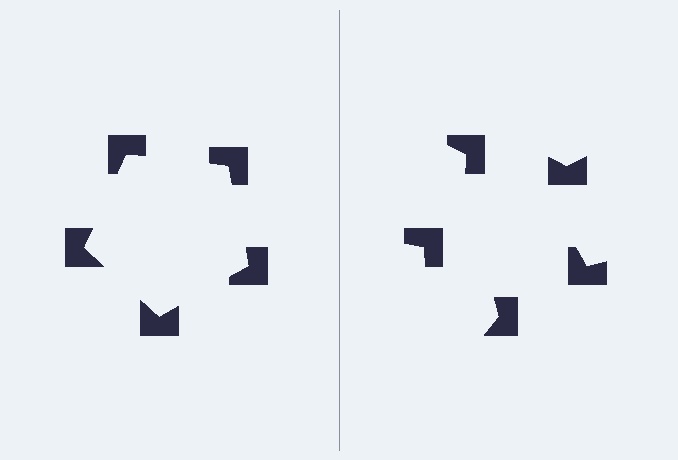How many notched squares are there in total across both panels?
10 — 5 on each side.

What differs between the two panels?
The notched squares are positioned identically on both sides; only the wedge orientations differ. On the left they align to a pentagon; on the right they are misaligned.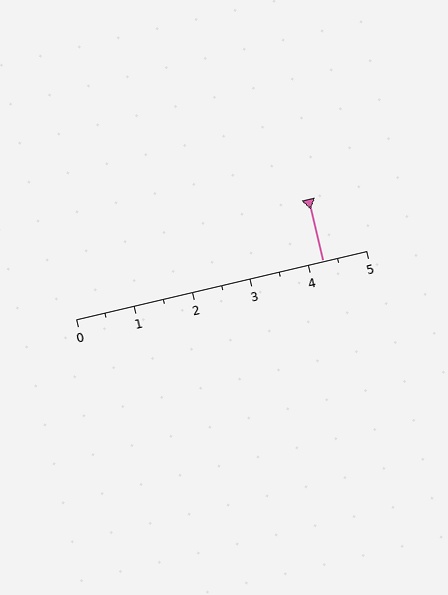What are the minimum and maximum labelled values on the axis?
The axis runs from 0 to 5.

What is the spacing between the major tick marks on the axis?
The major ticks are spaced 1 apart.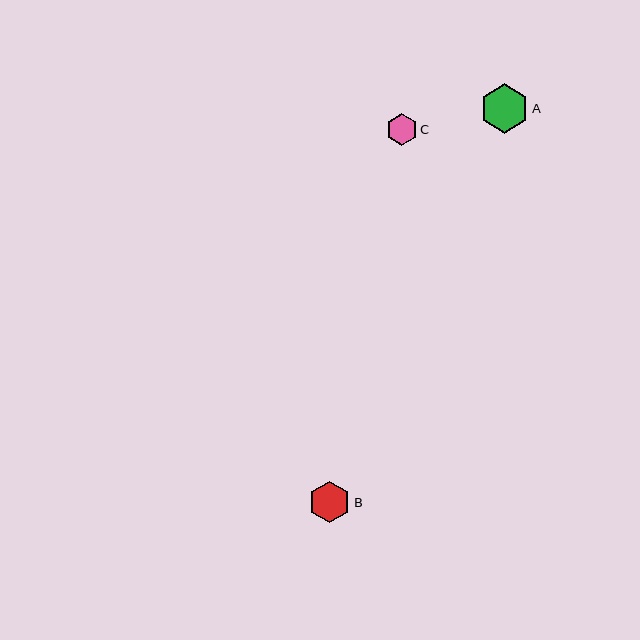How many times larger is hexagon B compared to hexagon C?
Hexagon B is approximately 1.3 times the size of hexagon C.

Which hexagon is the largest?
Hexagon A is the largest with a size of approximately 49 pixels.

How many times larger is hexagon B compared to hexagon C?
Hexagon B is approximately 1.3 times the size of hexagon C.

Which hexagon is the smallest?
Hexagon C is the smallest with a size of approximately 31 pixels.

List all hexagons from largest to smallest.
From largest to smallest: A, B, C.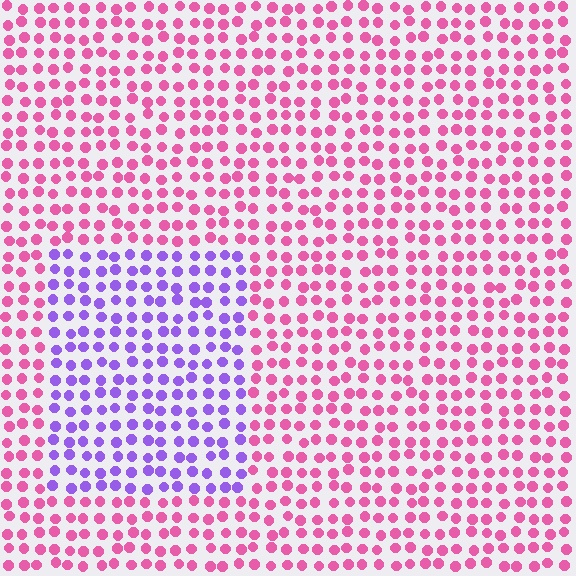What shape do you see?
I see a rectangle.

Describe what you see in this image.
The image is filled with small pink elements in a uniform arrangement. A rectangle-shaped region is visible where the elements are tinted to a slightly different hue, forming a subtle color boundary.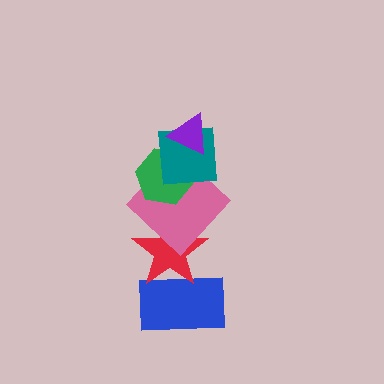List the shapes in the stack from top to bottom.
From top to bottom: the purple triangle, the teal square, the green hexagon, the pink diamond, the red star, the blue rectangle.